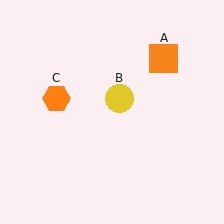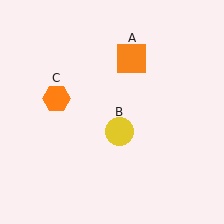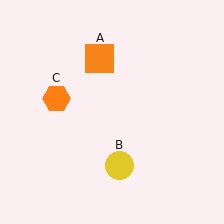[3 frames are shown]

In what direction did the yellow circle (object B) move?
The yellow circle (object B) moved down.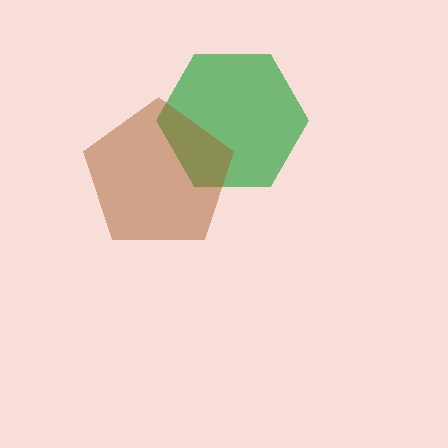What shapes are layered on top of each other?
The layered shapes are: a green hexagon, a brown pentagon.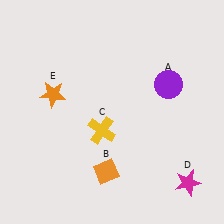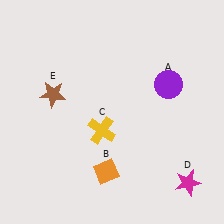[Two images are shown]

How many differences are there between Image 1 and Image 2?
There is 1 difference between the two images.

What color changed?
The star (E) changed from orange in Image 1 to brown in Image 2.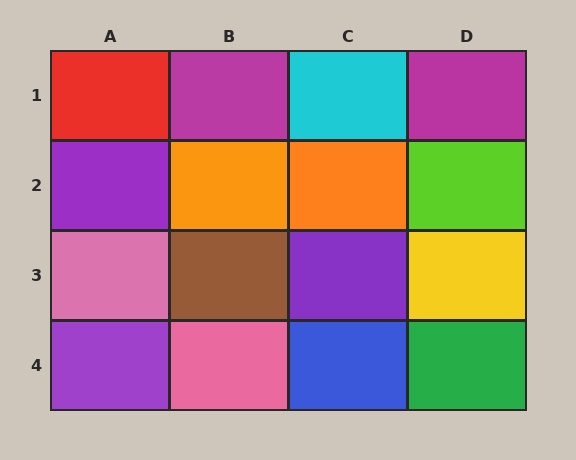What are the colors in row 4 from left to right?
Purple, pink, blue, green.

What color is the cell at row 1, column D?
Magenta.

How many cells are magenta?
2 cells are magenta.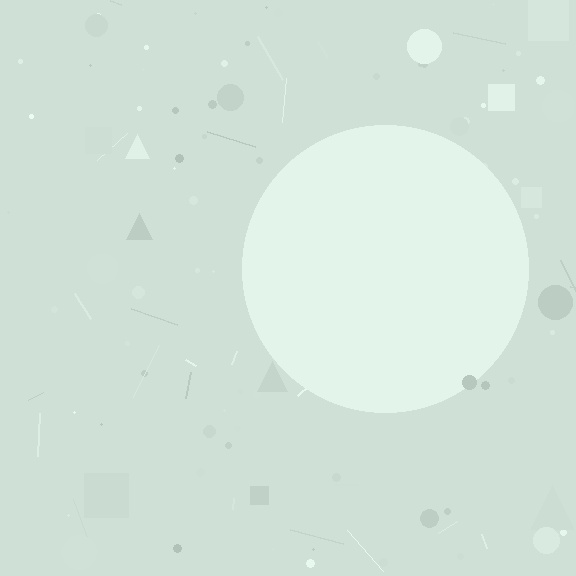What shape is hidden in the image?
A circle is hidden in the image.